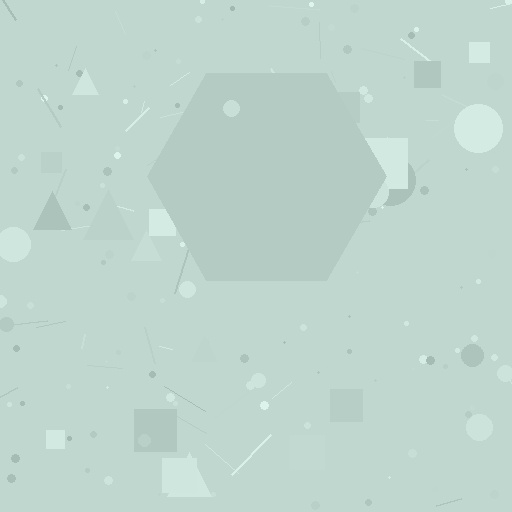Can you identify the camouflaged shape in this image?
The camouflaged shape is a hexagon.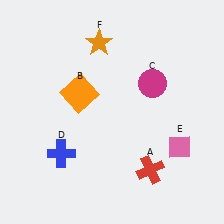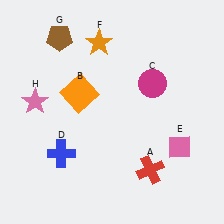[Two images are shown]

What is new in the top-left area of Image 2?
A brown pentagon (G) was added in the top-left area of Image 2.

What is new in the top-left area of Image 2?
A pink star (H) was added in the top-left area of Image 2.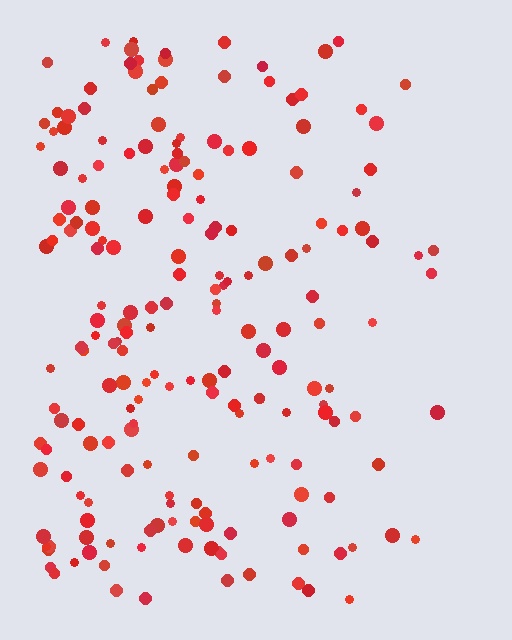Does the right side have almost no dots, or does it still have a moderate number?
Still a moderate number, just noticeably fewer than the left.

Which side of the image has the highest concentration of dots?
The left.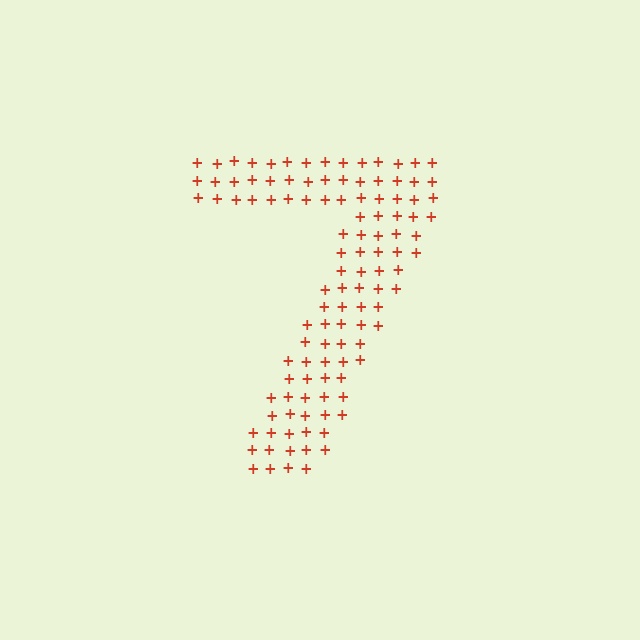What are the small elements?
The small elements are plus signs.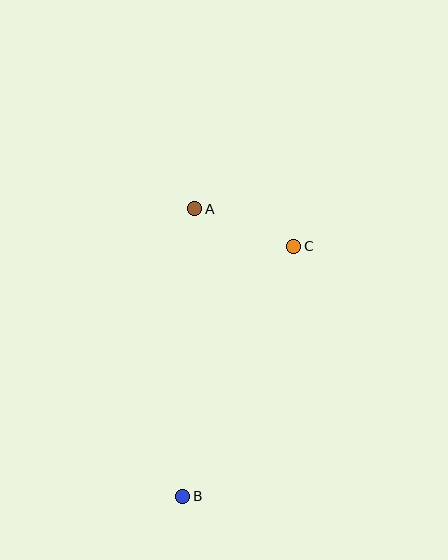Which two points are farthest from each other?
Points A and B are farthest from each other.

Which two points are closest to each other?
Points A and C are closest to each other.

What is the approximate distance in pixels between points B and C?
The distance between B and C is approximately 274 pixels.